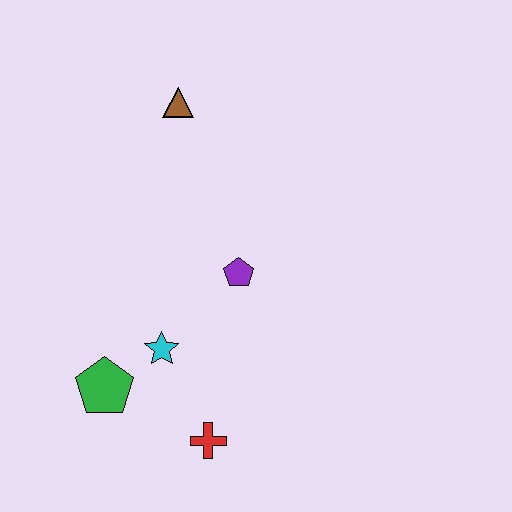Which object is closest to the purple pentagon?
The cyan star is closest to the purple pentagon.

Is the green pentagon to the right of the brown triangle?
No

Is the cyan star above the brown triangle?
No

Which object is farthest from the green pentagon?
The brown triangle is farthest from the green pentagon.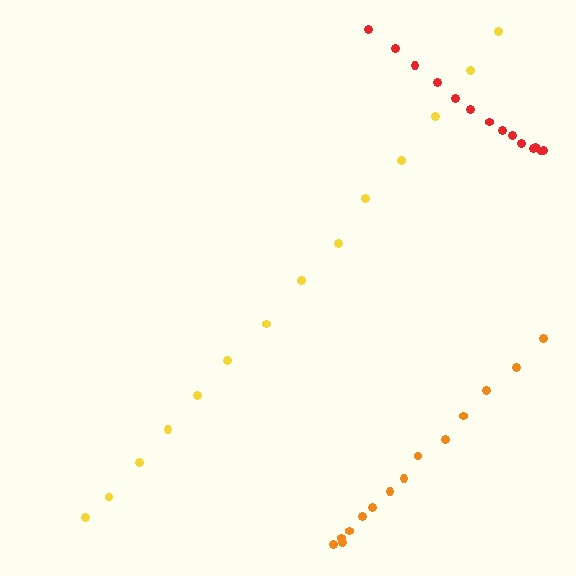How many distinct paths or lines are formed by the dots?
There are 3 distinct paths.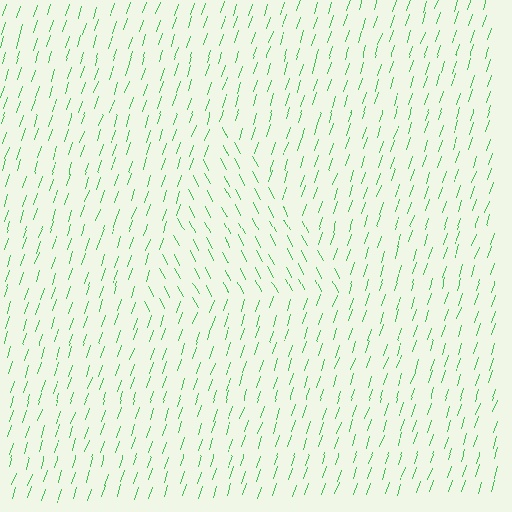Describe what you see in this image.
The image is filled with small green line segments. A triangle region in the image has lines oriented differently from the surrounding lines, creating a visible texture boundary.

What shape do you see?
I see a triangle.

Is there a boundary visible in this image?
Yes, there is a texture boundary formed by a change in line orientation.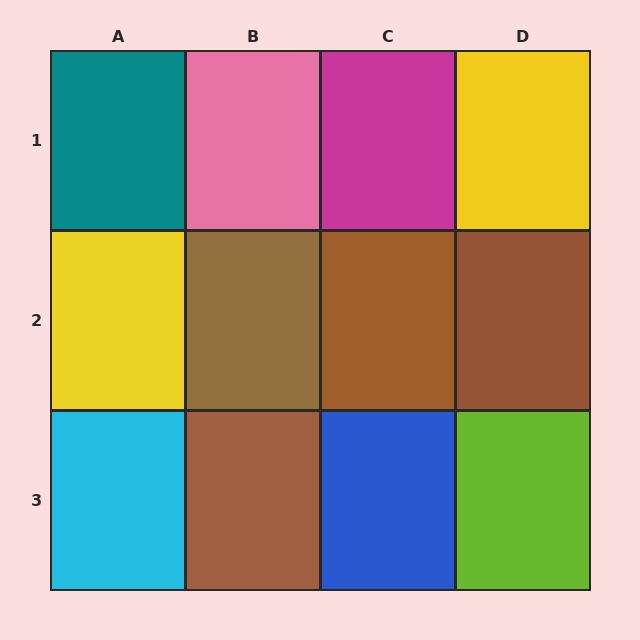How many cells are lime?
1 cell is lime.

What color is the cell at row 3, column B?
Brown.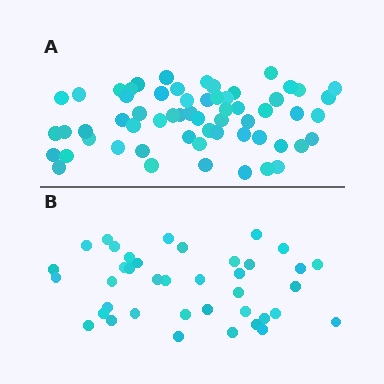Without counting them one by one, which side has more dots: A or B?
Region A (the top region) has more dots.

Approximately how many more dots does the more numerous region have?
Region A has approximately 20 more dots than region B.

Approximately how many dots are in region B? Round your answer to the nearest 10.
About 40 dots. (The exact count is 39, which rounds to 40.)